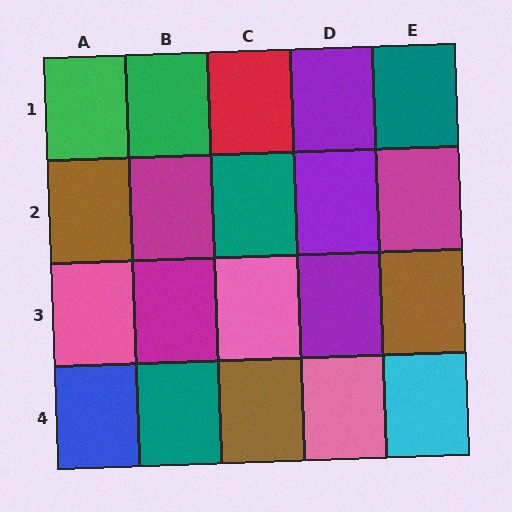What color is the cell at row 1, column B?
Green.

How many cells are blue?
1 cell is blue.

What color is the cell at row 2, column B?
Magenta.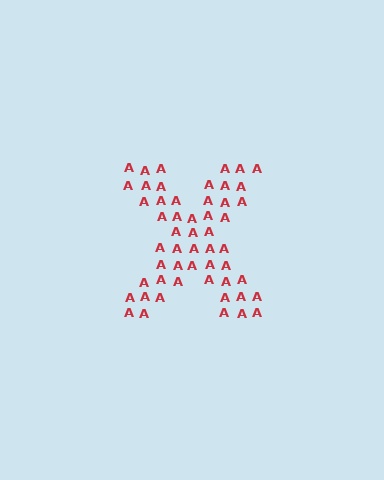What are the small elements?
The small elements are letter A's.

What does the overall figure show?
The overall figure shows the letter X.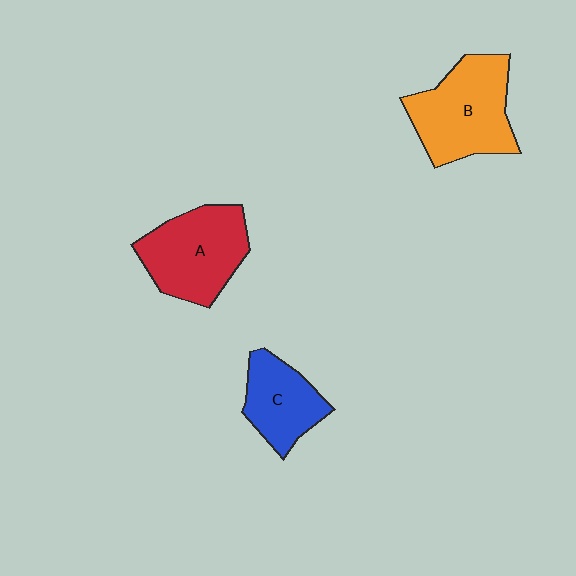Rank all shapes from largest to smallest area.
From largest to smallest: B (orange), A (red), C (blue).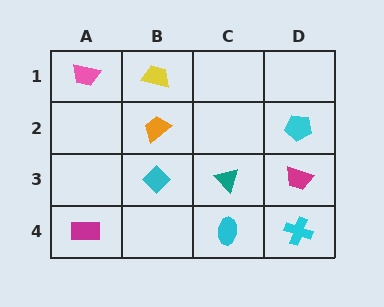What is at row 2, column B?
An orange trapezoid.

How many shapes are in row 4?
3 shapes.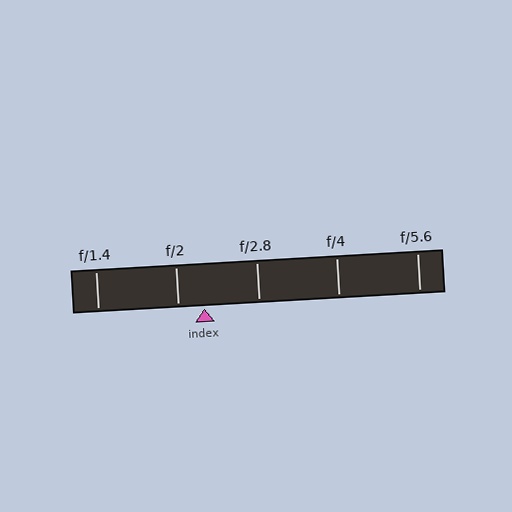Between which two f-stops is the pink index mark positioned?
The index mark is between f/2 and f/2.8.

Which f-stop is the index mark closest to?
The index mark is closest to f/2.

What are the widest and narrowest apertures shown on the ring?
The widest aperture shown is f/1.4 and the narrowest is f/5.6.